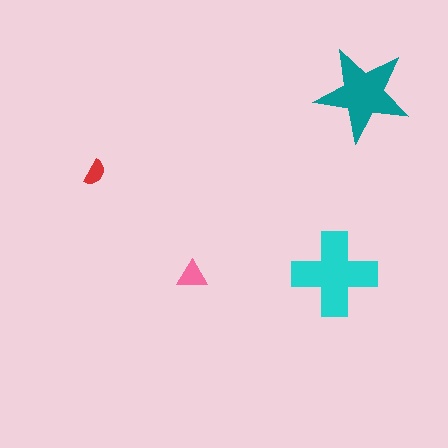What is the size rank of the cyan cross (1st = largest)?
1st.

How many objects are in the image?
There are 4 objects in the image.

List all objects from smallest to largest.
The red semicircle, the pink triangle, the teal star, the cyan cross.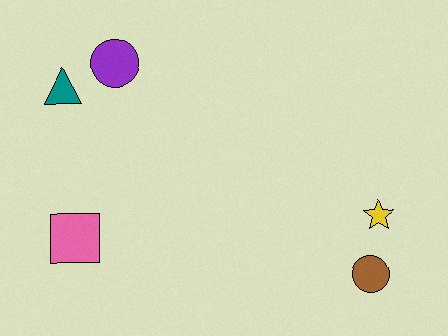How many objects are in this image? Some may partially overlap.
There are 5 objects.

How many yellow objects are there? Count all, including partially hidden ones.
There is 1 yellow object.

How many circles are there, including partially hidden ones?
There are 2 circles.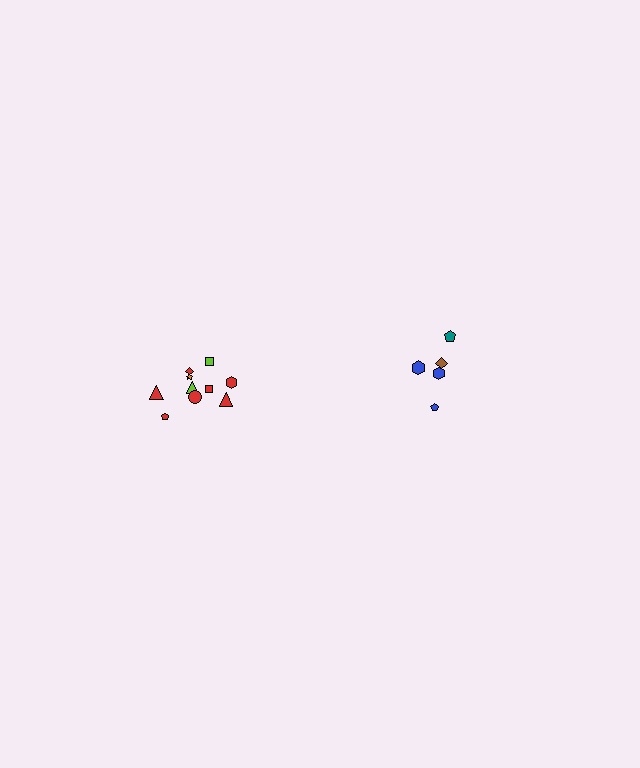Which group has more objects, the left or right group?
The left group.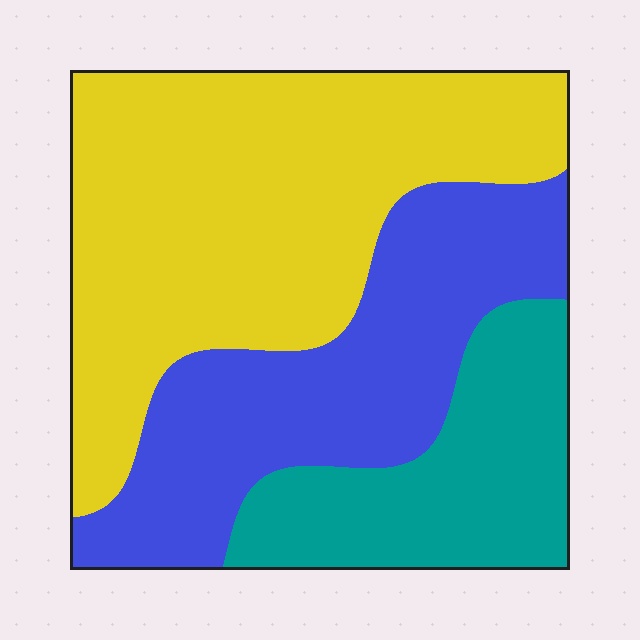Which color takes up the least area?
Teal, at roughly 20%.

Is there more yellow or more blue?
Yellow.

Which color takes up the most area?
Yellow, at roughly 45%.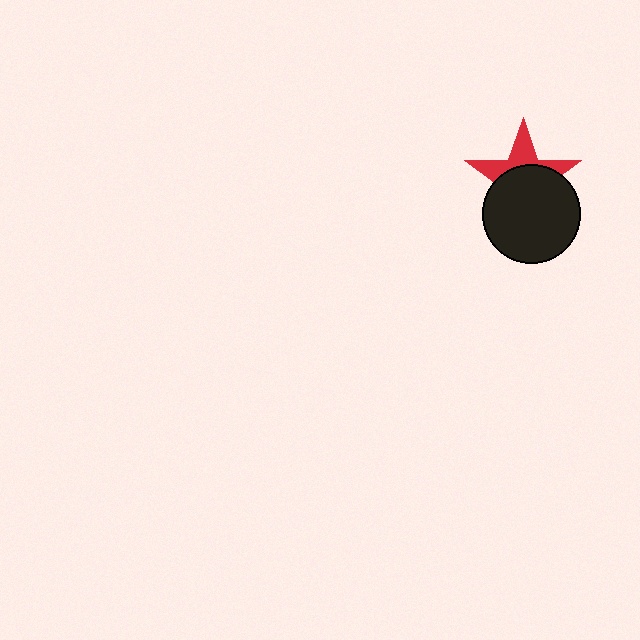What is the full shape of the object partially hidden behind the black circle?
The partially hidden object is a red star.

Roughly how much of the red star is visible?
A small part of it is visible (roughly 39%).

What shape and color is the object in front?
The object in front is a black circle.